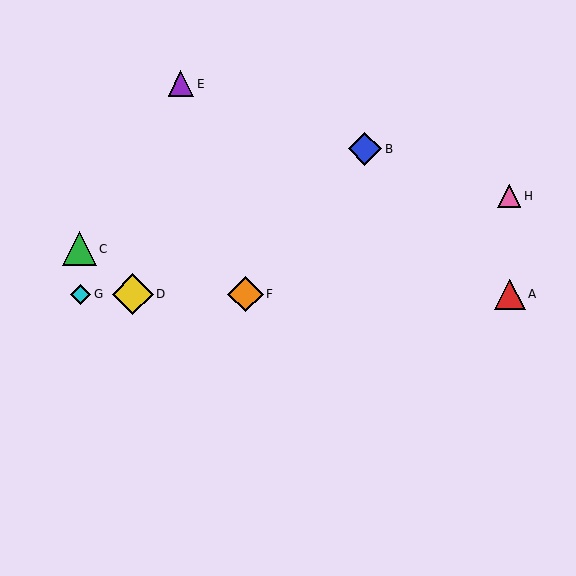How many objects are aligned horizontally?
4 objects (A, D, F, G) are aligned horizontally.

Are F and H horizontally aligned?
No, F is at y≈294 and H is at y≈196.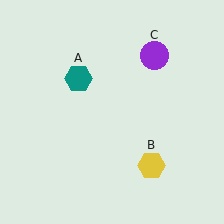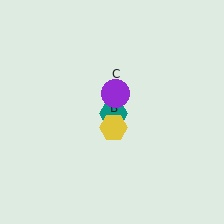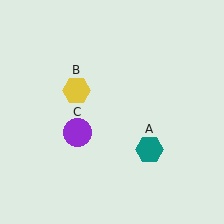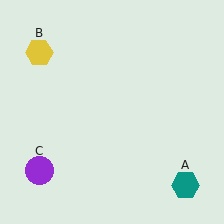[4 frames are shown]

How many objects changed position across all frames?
3 objects changed position: teal hexagon (object A), yellow hexagon (object B), purple circle (object C).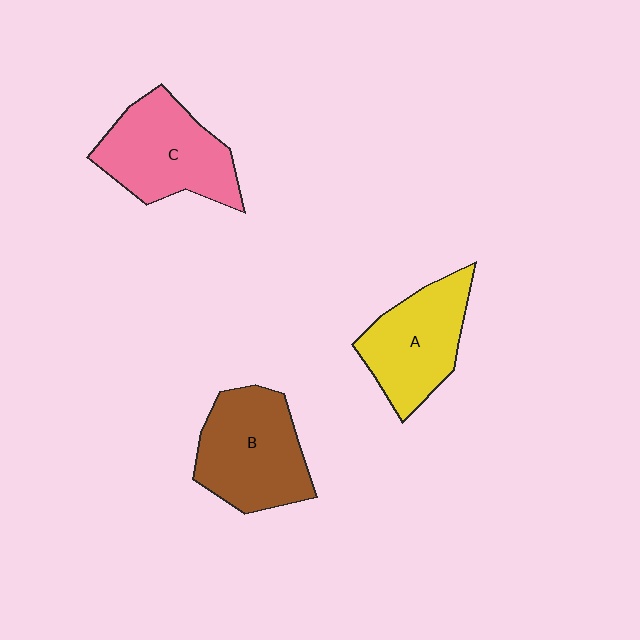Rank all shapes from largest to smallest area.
From largest to smallest: B (brown), C (pink), A (yellow).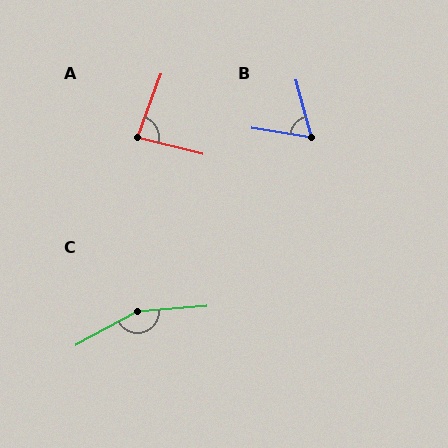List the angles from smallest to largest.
B (65°), A (83°), C (156°).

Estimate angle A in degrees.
Approximately 83 degrees.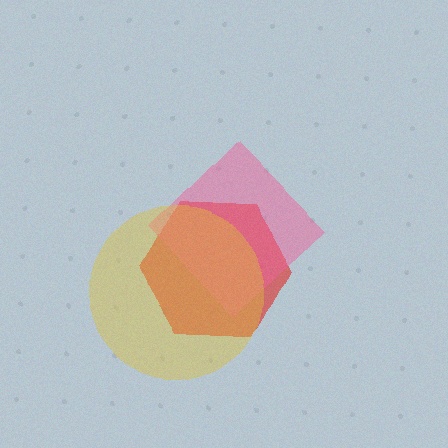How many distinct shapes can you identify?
There are 3 distinct shapes: a red hexagon, a pink diamond, a yellow circle.